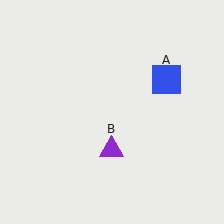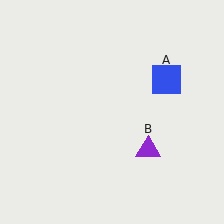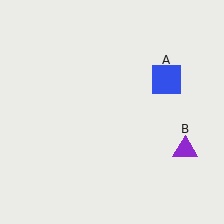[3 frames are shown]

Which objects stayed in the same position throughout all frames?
Blue square (object A) remained stationary.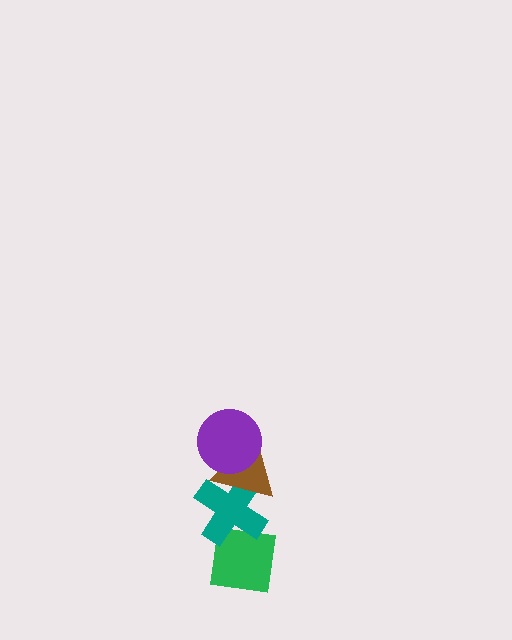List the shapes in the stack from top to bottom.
From top to bottom: the purple circle, the brown triangle, the teal cross, the green square.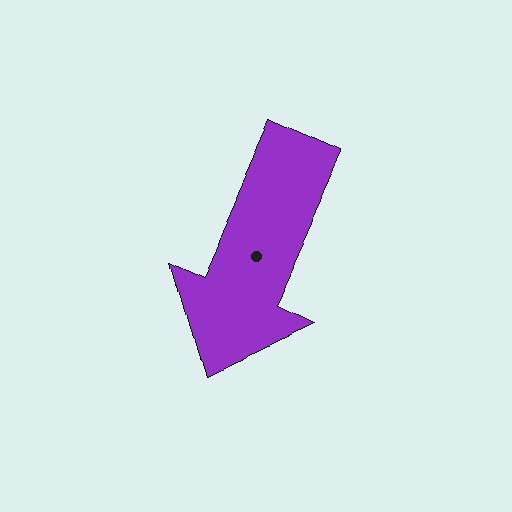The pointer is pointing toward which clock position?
Roughly 7 o'clock.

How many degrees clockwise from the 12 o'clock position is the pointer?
Approximately 204 degrees.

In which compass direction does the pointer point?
Southwest.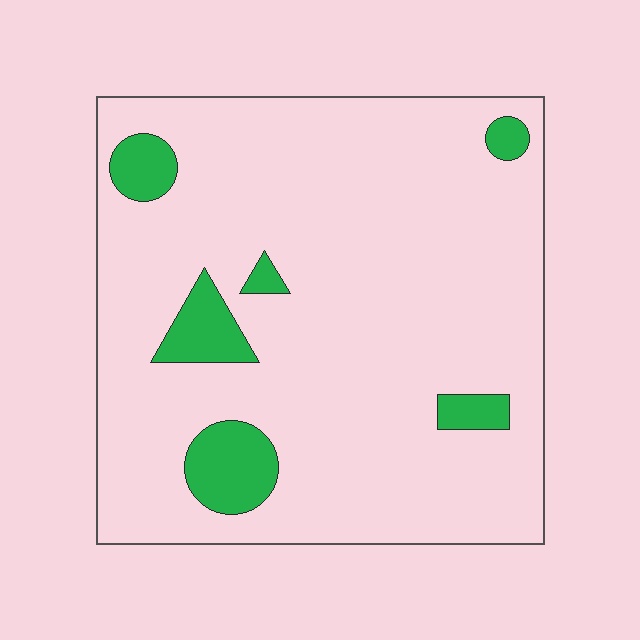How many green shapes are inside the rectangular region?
6.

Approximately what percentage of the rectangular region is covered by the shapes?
Approximately 10%.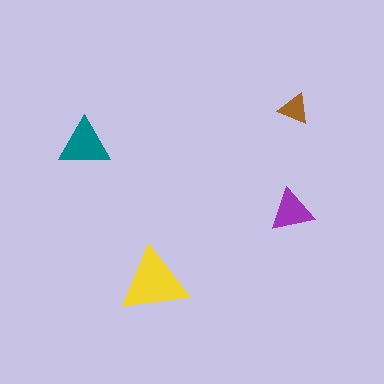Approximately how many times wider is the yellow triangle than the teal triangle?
About 1.5 times wider.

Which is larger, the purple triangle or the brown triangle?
The purple one.